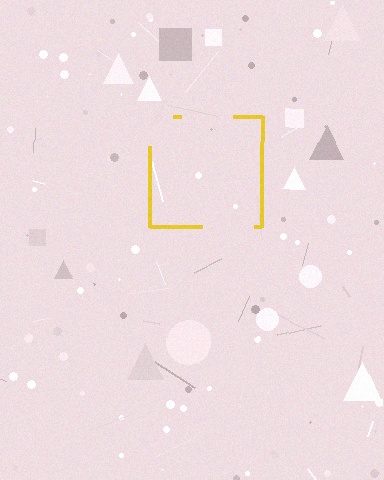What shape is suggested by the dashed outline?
The dashed outline suggests a square.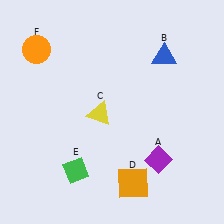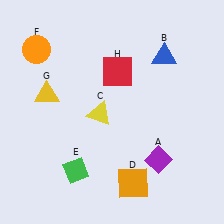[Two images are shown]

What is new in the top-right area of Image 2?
A red square (H) was added in the top-right area of Image 2.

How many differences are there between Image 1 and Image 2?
There are 2 differences between the two images.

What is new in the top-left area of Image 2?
A yellow triangle (G) was added in the top-left area of Image 2.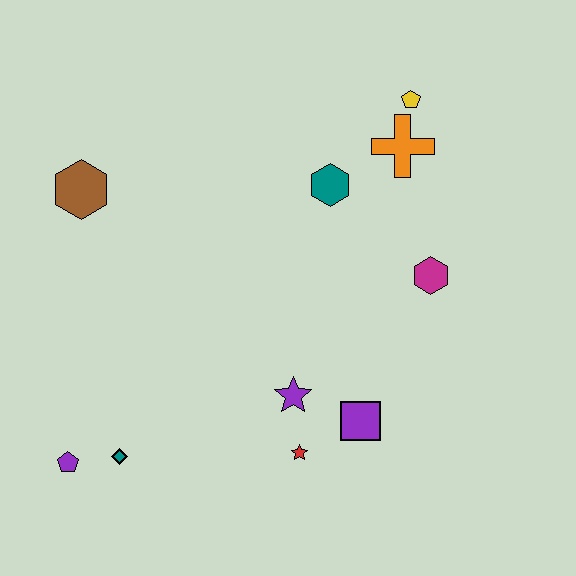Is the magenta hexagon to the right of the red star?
Yes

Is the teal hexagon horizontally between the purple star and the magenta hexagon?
Yes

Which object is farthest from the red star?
The yellow pentagon is farthest from the red star.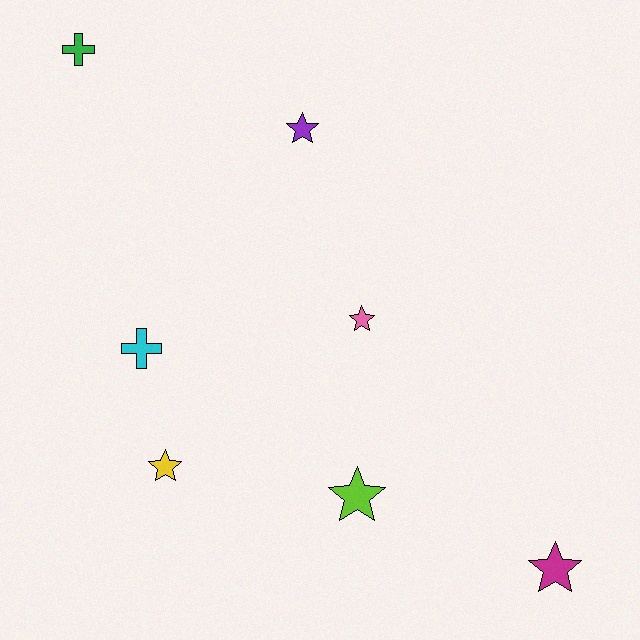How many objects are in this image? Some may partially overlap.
There are 7 objects.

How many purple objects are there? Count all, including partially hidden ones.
There is 1 purple object.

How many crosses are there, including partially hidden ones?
There are 2 crosses.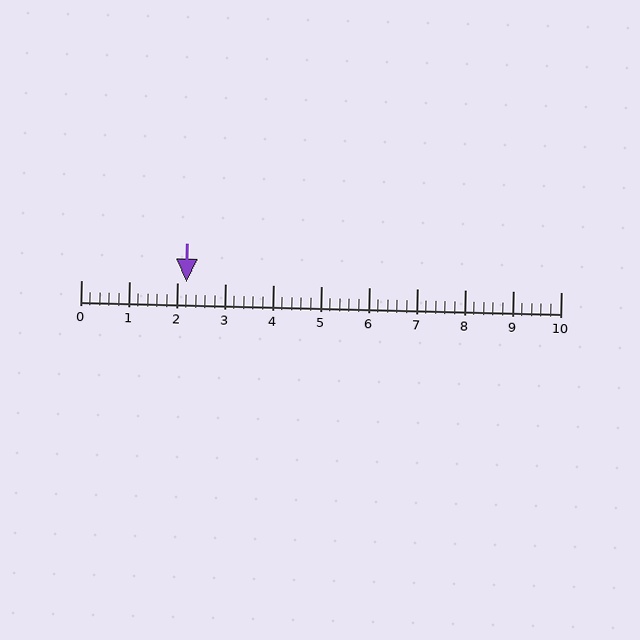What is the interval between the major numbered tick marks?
The major tick marks are spaced 1 units apart.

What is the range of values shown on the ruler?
The ruler shows values from 0 to 10.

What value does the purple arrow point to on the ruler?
The purple arrow points to approximately 2.2.